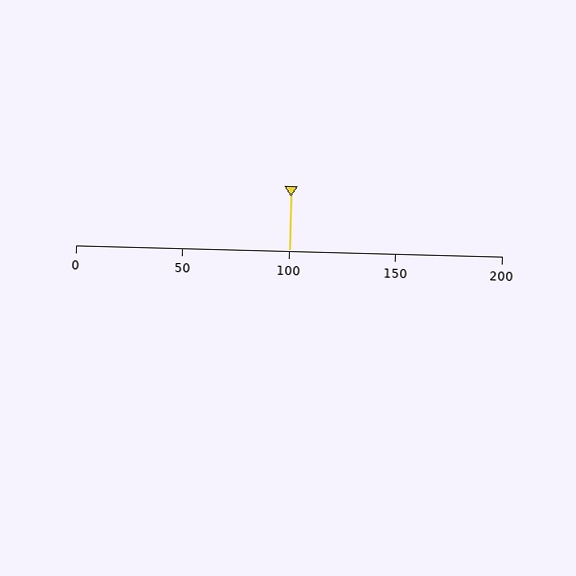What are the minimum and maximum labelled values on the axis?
The axis runs from 0 to 200.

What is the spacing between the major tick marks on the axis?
The major ticks are spaced 50 apart.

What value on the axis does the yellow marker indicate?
The marker indicates approximately 100.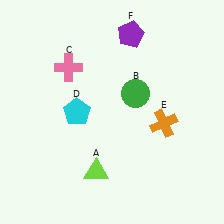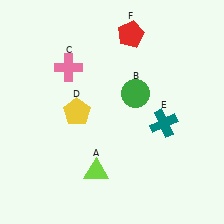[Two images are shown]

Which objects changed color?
D changed from cyan to yellow. E changed from orange to teal. F changed from purple to red.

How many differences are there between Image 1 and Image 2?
There are 3 differences between the two images.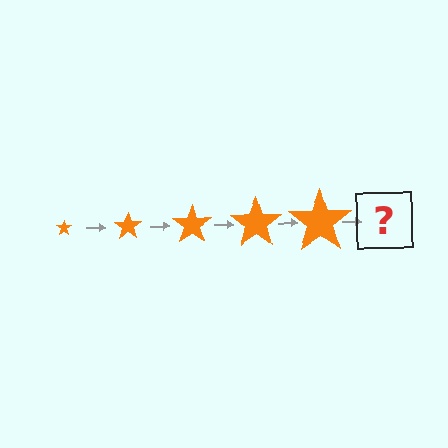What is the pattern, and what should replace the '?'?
The pattern is that the star gets progressively larger each step. The '?' should be an orange star, larger than the previous one.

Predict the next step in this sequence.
The next step is an orange star, larger than the previous one.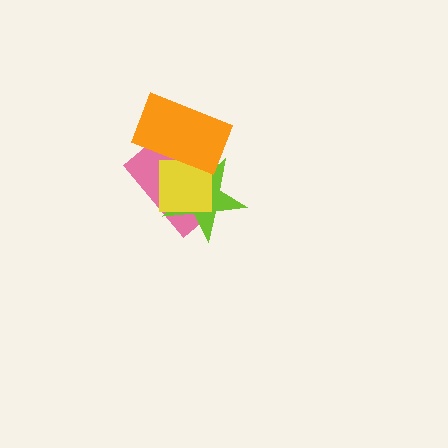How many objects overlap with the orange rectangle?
3 objects overlap with the orange rectangle.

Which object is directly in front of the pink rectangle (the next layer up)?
The lime star is directly in front of the pink rectangle.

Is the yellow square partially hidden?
Yes, it is partially covered by another shape.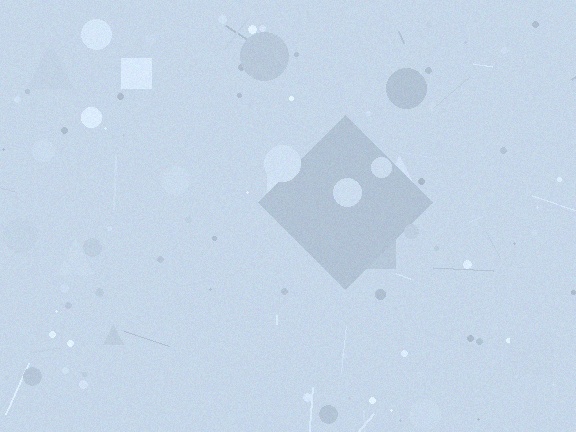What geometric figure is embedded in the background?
A diamond is embedded in the background.